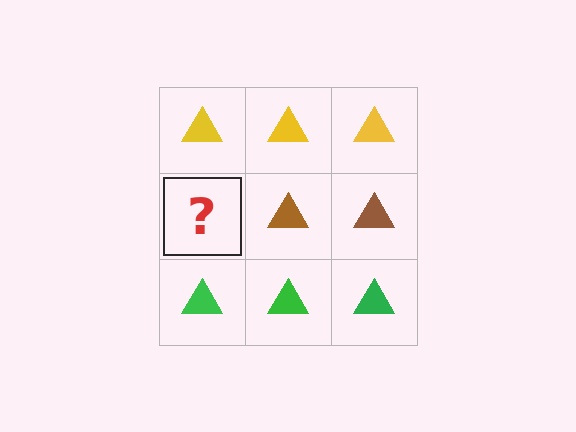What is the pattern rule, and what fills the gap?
The rule is that each row has a consistent color. The gap should be filled with a brown triangle.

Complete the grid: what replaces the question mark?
The question mark should be replaced with a brown triangle.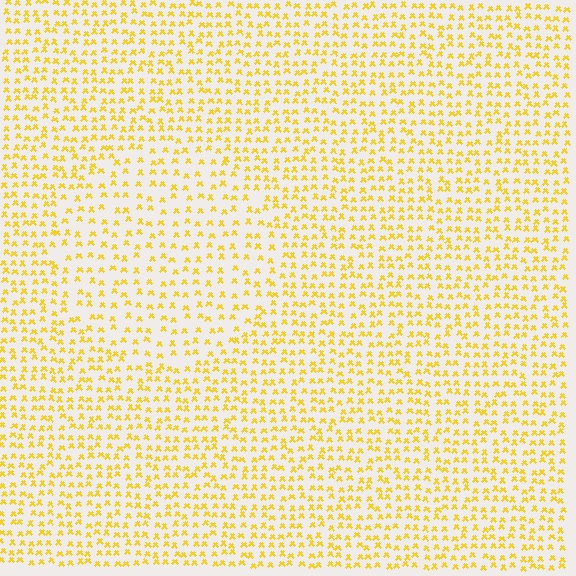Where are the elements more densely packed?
The elements are more densely packed outside the circle boundary.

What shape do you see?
I see a circle.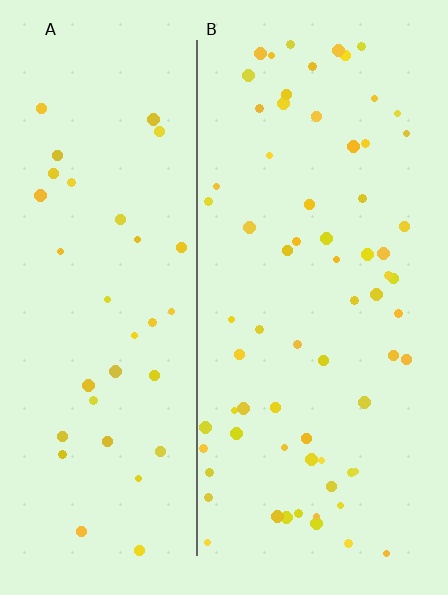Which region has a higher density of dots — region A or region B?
B (the right).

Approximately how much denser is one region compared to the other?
Approximately 1.9× — region B over region A.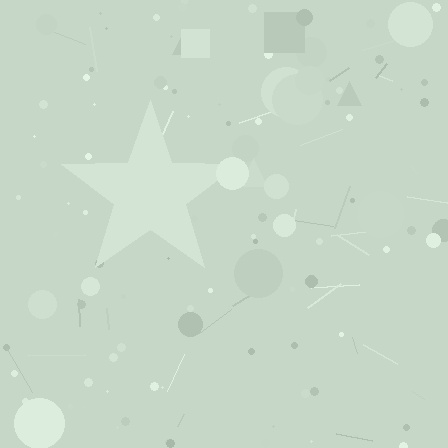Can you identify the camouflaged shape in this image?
The camouflaged shape is a star.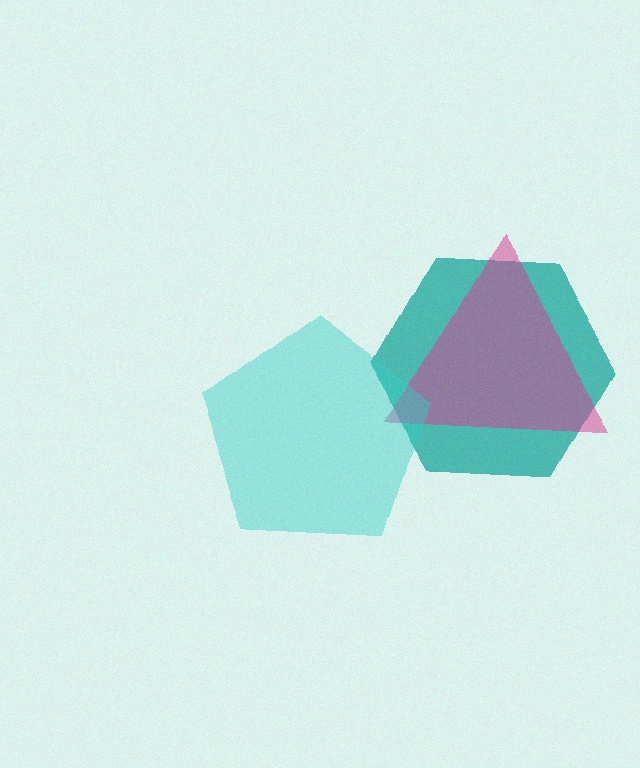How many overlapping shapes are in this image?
There are 3 overlapping shapes in the image.